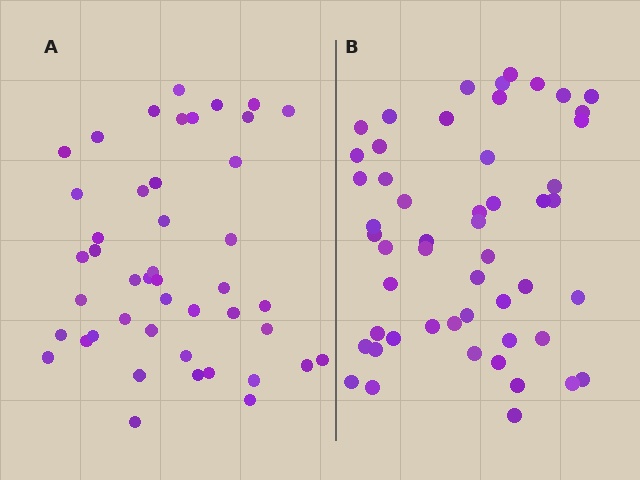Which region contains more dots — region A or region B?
Region B (the right region) has more dots.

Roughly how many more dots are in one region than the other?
Region B has roughly 8 or so more dots than region A.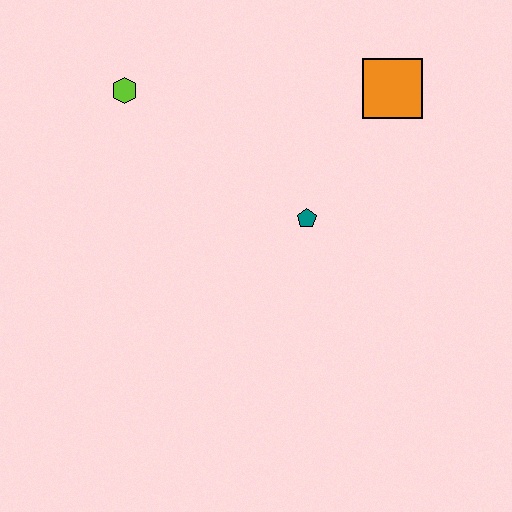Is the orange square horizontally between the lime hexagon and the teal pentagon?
No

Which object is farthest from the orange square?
The lime hexagon is farthest from the orange square.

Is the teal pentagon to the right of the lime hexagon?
Yes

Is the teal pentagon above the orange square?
No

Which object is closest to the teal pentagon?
The orange square is closest to the teal pentagon.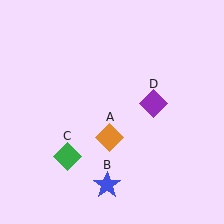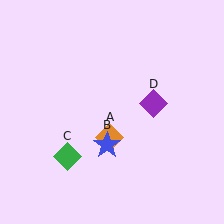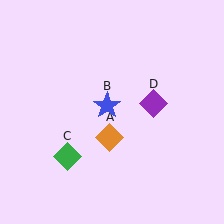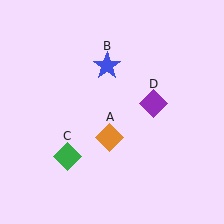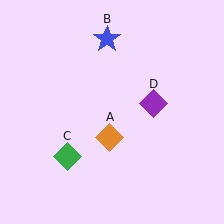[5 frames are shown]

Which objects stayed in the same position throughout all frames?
Orange diamond (object A) and green diamond (object C) and purple diamond (object D) remained stationary.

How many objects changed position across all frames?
1 object changed position: blue star (object B).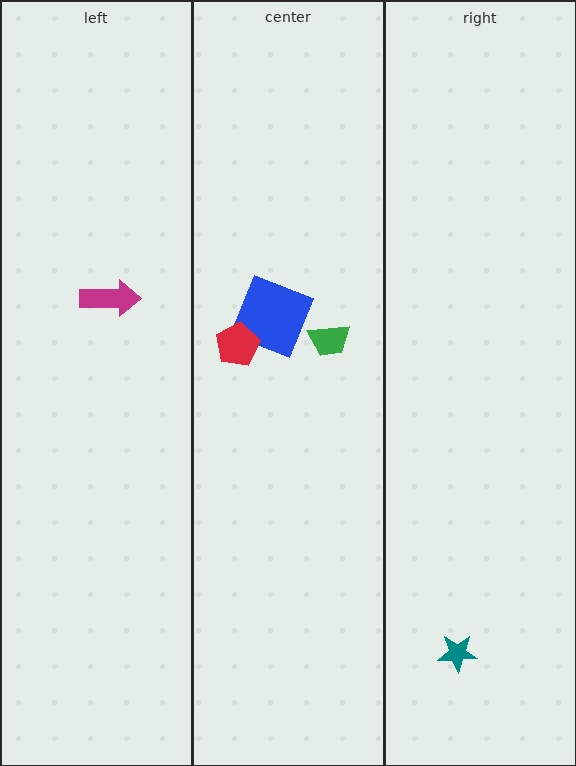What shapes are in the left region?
The magenta arrow.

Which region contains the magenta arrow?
The left region.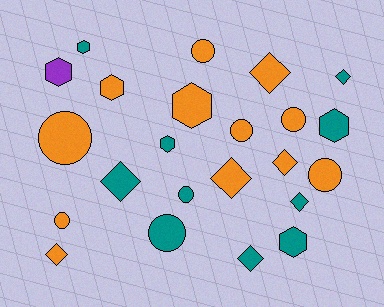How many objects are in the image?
There are 23 objects.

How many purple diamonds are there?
There are no purple diamonds.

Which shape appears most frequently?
Diamond, with 8 objects.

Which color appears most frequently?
Orange, with 12 objects.